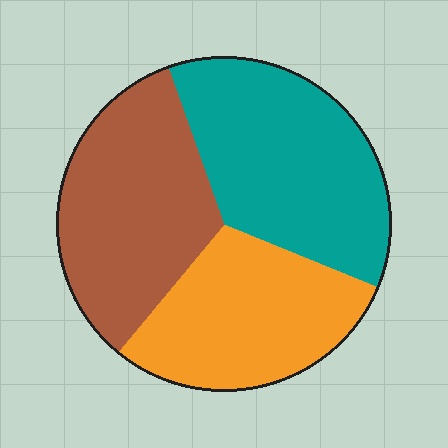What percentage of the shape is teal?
Teal covers around 35% of the shape.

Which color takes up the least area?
Orange, at roughly 30%.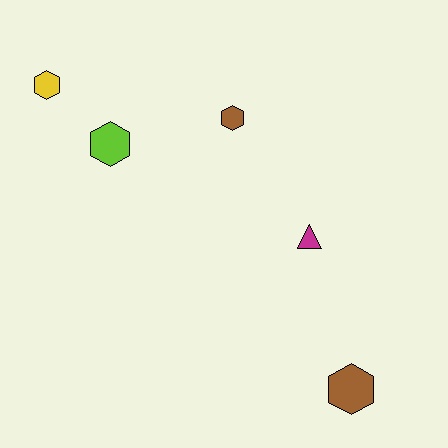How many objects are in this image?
There are 5 objects.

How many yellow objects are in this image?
There is 1 yellow object.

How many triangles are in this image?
There is 1 triangle.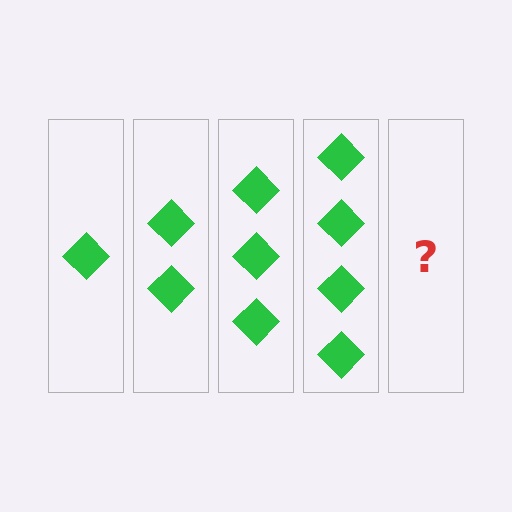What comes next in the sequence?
The next element should be 5 diamonds.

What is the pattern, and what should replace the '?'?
The pattern is that each step adds one more diamond. The '?' should be 5 diamonds.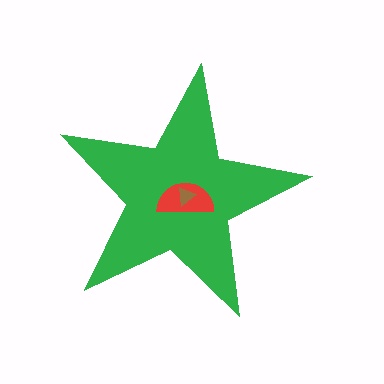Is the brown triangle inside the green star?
Yes.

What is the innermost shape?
The brown triangle.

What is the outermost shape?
The green star.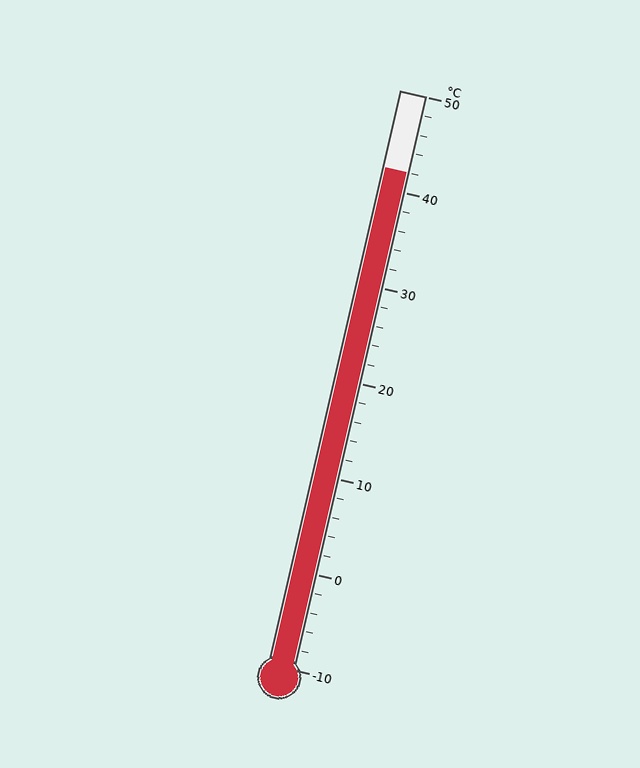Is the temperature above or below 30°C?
The temperature is above 30°C.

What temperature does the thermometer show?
The thermometer shows approximately 42°C.